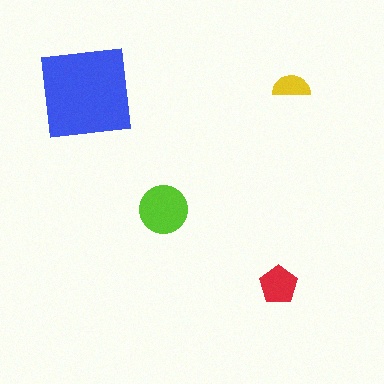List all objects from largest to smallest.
The blue square, the lime circle, the red pentagon, the yellow semicircle.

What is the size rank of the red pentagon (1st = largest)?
3rd.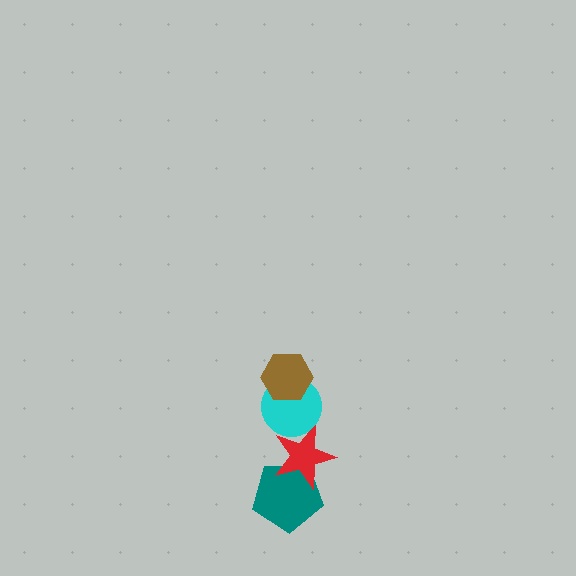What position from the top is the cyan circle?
The cyan circle is 2nd from the top.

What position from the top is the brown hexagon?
The brown hexagon is 1st from the top.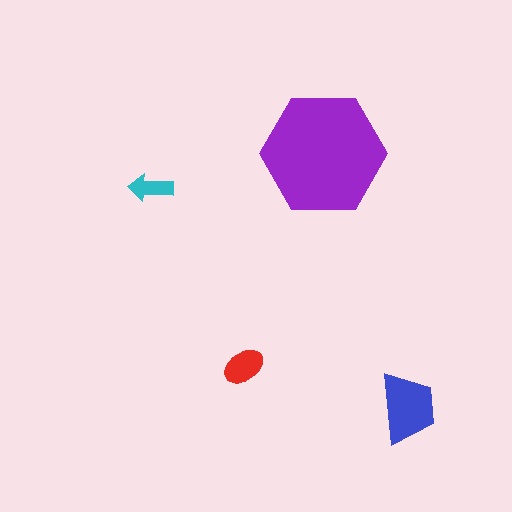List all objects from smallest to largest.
The cyan arrow, the red ellipse, the blue trapezoid, the purple hexagon.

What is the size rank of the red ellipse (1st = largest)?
3rd.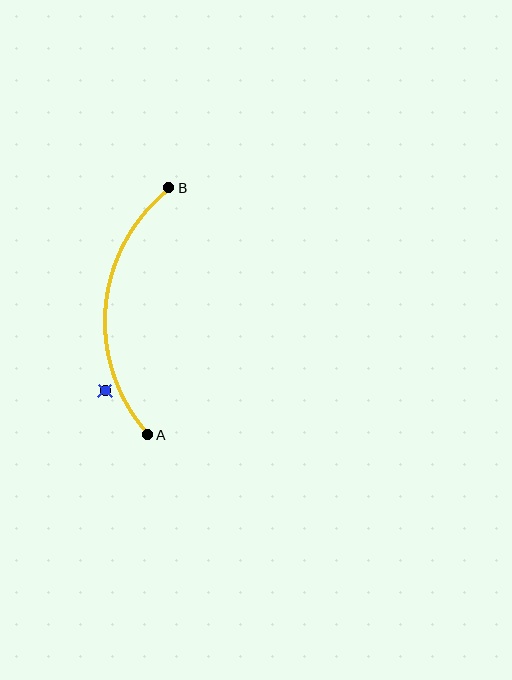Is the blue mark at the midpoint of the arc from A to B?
No — the blue mark does not lie on the arc at all. It sits slightly outside the curve.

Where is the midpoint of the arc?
The arc midpoint is the point on the curve farthest from the straight line joining A and B. It sits to the left of that line.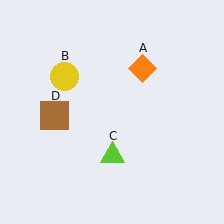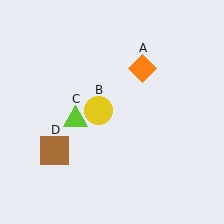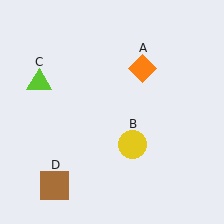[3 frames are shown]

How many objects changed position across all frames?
3 objects changed position: yellow circle (object B), lime triangle (object C), brown square (object D).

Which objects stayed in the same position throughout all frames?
Orange diamond (object A) remained stationary.